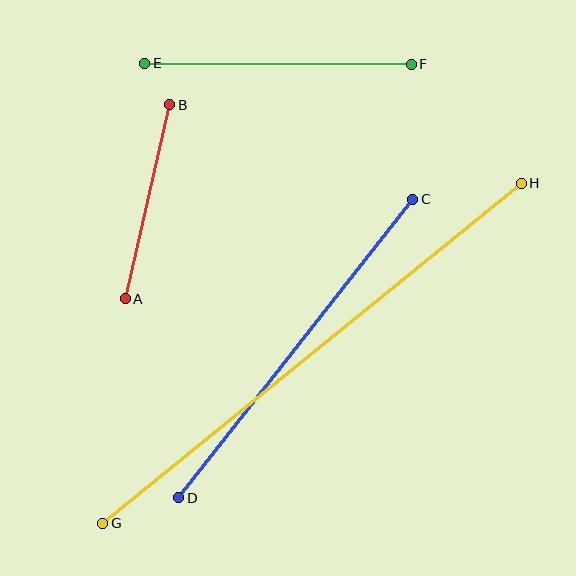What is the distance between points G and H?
The distance is approximately 539 pixels.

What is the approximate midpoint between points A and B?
The midpoint is at approximately (148, 202) pixels.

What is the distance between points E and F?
The distance is approximately 267 pixels.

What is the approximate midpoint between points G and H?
The midpoint is at approximately (312, 353) pixels.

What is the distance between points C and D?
The distance is approximately 379 pixels.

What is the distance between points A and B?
The distance is approximately 199 pixels.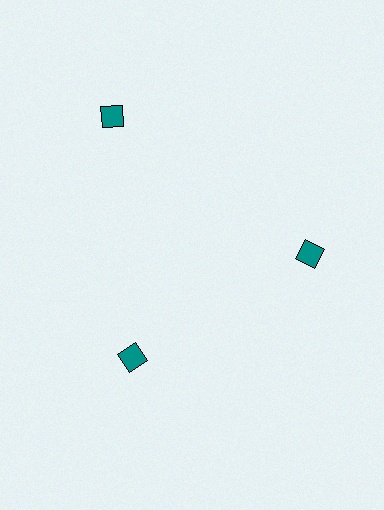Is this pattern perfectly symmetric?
No. The 3 teal diamonds are arranged in a ring, but one element near the 11 o'clock position is pushed outward from the center, breaking the 3-fold rotational symmetry.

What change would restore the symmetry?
The symmetry would be restored by moving it inward, back onto the ring so that all 3 diamonds sit at equal angles and equal distance from the center.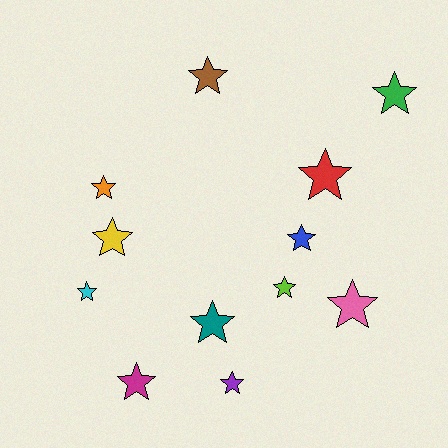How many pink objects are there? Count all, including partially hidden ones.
There is 1 pink object.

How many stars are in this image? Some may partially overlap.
There are 12 stars.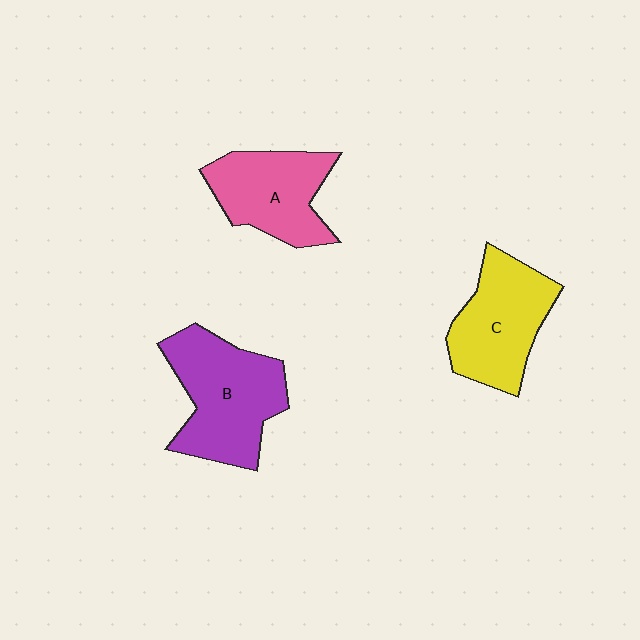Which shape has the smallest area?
Shape A (pink).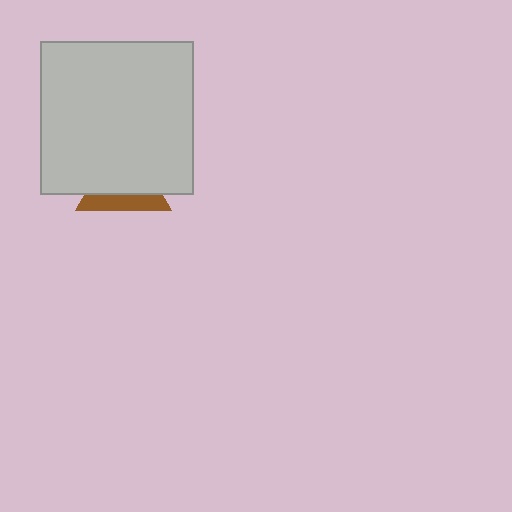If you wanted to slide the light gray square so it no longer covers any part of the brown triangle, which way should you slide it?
Slide it up — that is the most direct way to separate the two shapes.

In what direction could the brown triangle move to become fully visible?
The brown triangle could move down. That would shift it out from behind the light gray square entirely.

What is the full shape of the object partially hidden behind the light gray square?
The partially hidden object is a brown triangle.